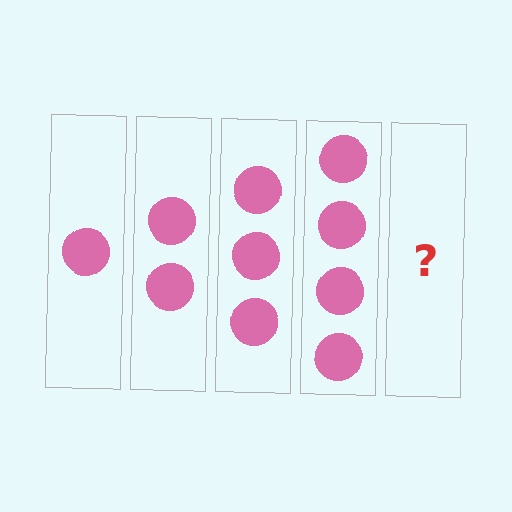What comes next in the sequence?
The next element should be 5 circles.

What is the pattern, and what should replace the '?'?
The pattern is that each step adds one more circle. The '?' should be 5 circles.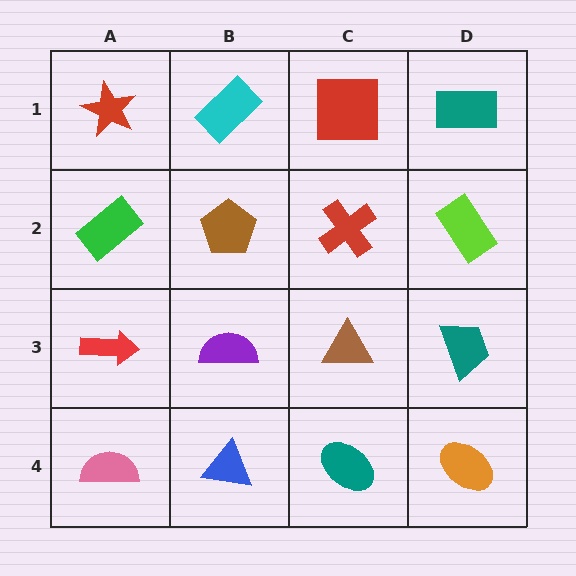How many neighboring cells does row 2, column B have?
4.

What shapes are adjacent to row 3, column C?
A red cross (row 2, column C), a teal ellipse (row 4, column C), a purple semicircle (row 3, column B), a teal trapezoid (row 3, column D).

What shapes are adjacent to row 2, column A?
A red star (row 1, column A), a red arrow (row 3, column A), a brown pentagon (row 2, column B).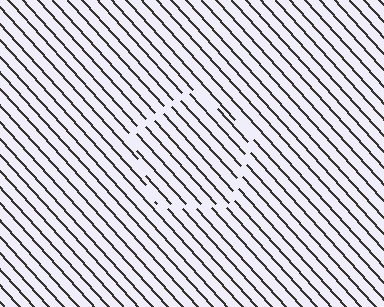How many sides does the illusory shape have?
5 sides — the line-ends trace a pentagon.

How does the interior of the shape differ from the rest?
The interior of the shape contains the same grating, shifted by half a period — the contour is defined by the phase discontinuity where line-ends from the inner and outer gratings abut.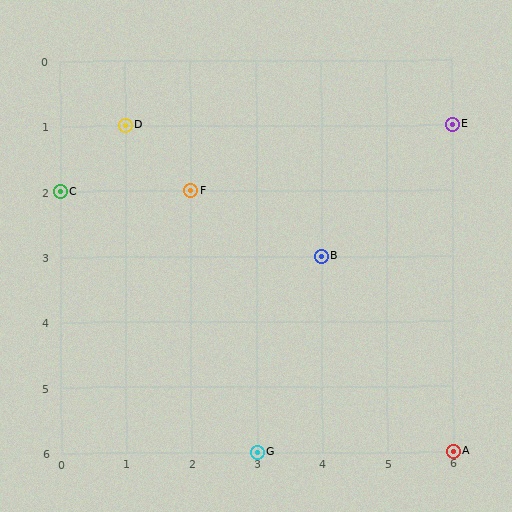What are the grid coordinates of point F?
Point F is at grid coordinates (2, 2).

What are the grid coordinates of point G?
Point G is at grid coordinates (3, 6).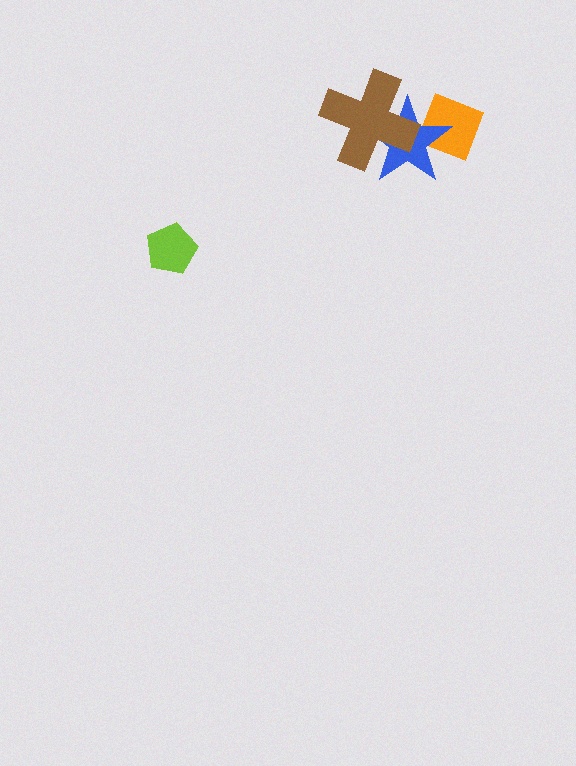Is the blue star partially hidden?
Yes, it is partially covered by another shape.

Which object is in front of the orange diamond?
The blue star is in front of the orange diamond.